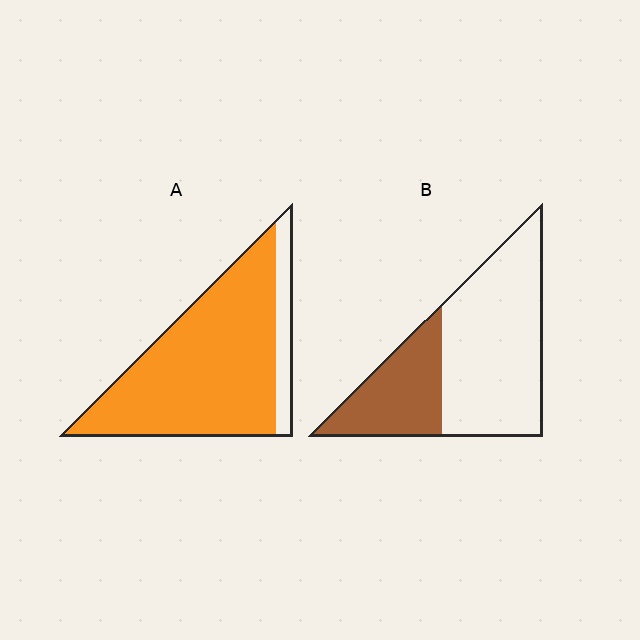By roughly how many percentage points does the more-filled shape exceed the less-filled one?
By roughly 55 percentage points (A over B).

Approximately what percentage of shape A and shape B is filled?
A is approximately 85% and B is approximately 35%.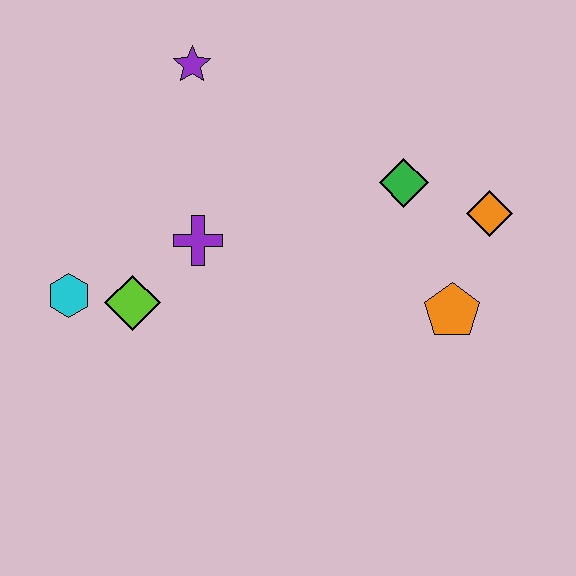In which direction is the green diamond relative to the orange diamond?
The green diamond is to the left of the orange diamond.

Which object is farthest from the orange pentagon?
The cyan hexagon is farthest from the orange pentagon.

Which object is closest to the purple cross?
The lime diamond is closest to the purple cross.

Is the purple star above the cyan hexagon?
Yes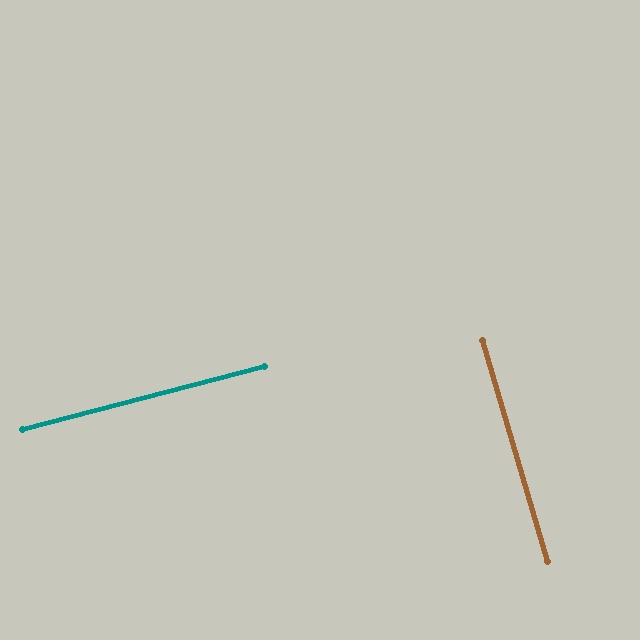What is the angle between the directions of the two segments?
Approximately 88 degrees.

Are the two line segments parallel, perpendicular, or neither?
Perpendicular — they meet at approximately 88°.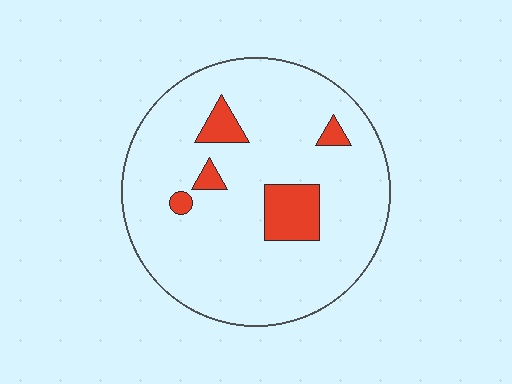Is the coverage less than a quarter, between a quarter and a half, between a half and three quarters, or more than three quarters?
Less than a quarter.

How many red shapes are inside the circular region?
5.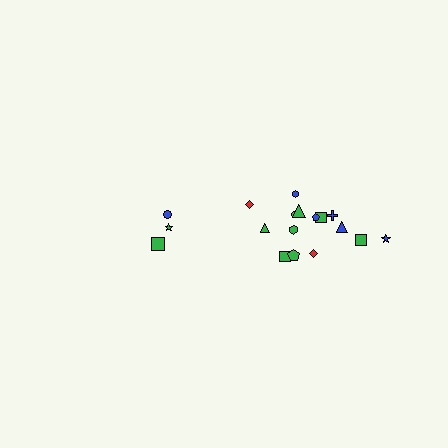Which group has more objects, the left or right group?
The right group.